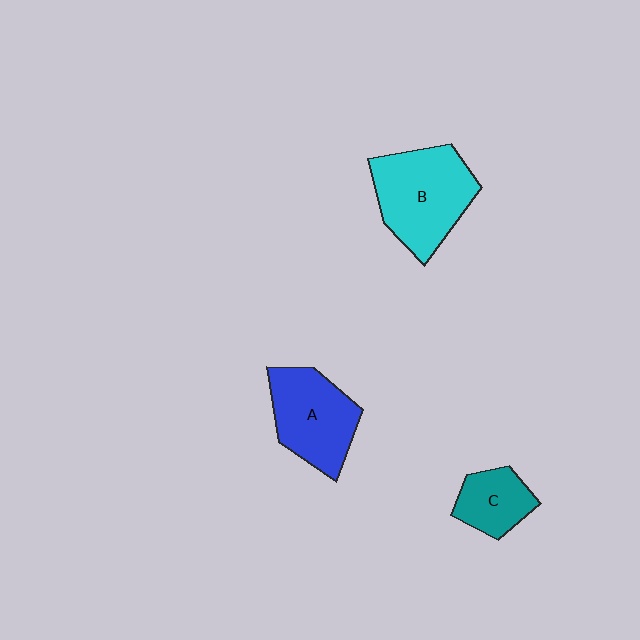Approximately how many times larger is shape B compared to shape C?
Approximately 2.0 times.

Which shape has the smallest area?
Shape C (teal).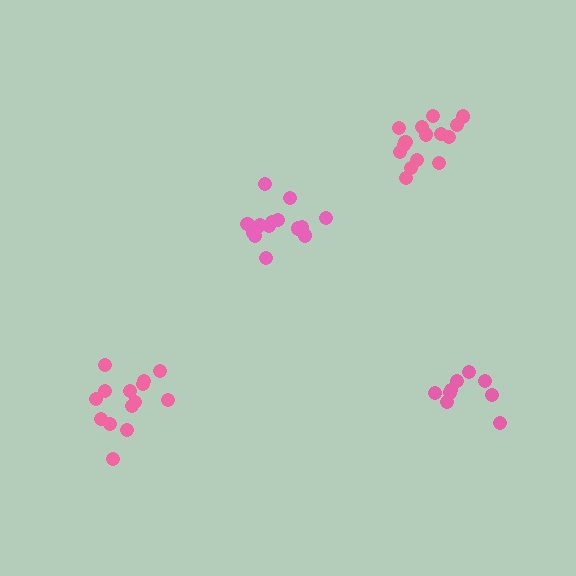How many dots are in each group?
Group 1: 9 dots, Group 2: 15 dots, Group 3: 15 dots, Group 4: 14 dots (53 total).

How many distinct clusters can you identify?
There are 4 distinct clusters.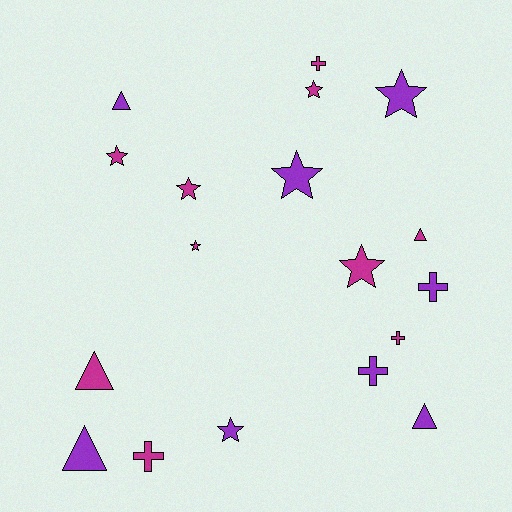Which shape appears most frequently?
Star, with 8 objects.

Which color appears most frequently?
Magenta, with 10 objects.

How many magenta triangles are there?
There are 2 magenta triangles.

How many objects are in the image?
There are 18 objects.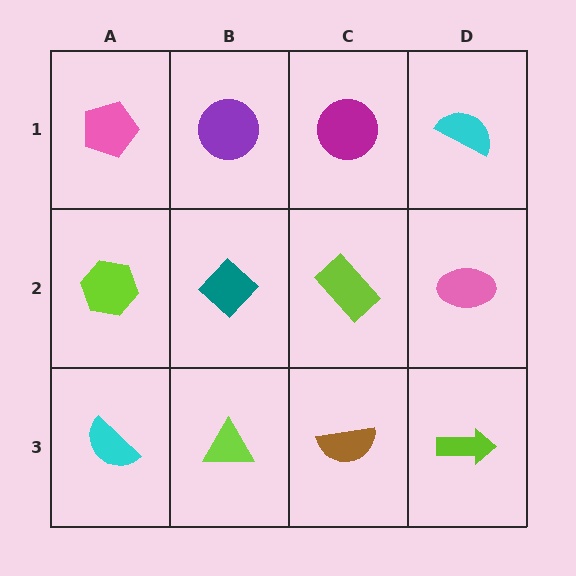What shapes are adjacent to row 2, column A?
A pink pentagon (row 1, column A), a cyan semicircle (row 3, column A), a teal diamond (row 2, column B).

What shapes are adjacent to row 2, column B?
A purple circle (row 1, column B), a lime triangle (row 3, column B), a lime hexagon (row 2, column A), a lime rectangle (row 2, column C).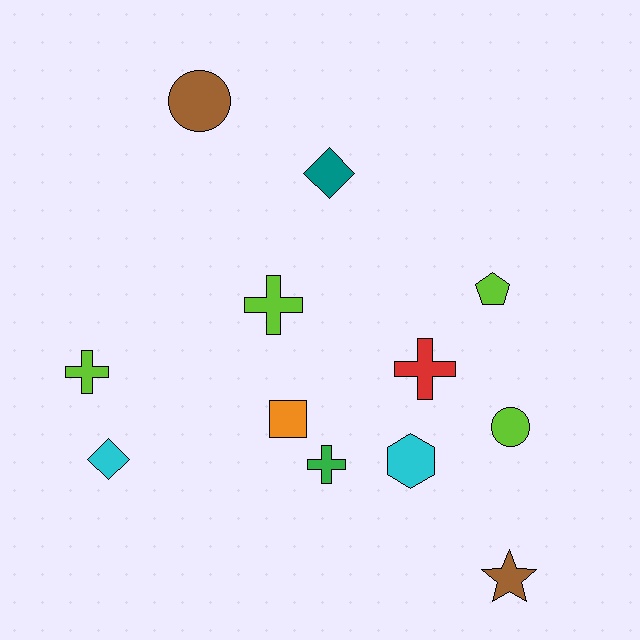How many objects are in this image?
There are 12 objects.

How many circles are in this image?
There are 2 circles.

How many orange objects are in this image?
There is 1 orange object.